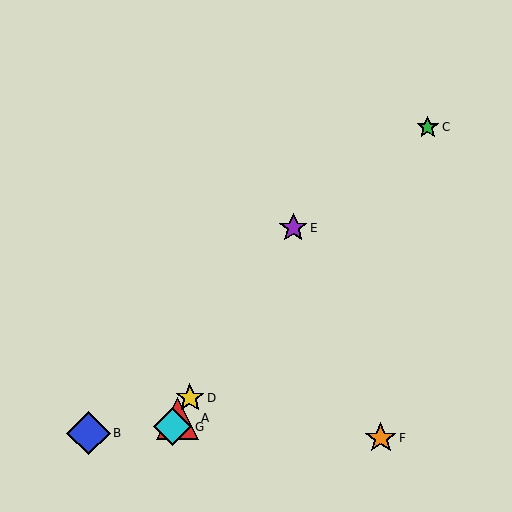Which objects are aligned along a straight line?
Objects A, D, E, G are aligned along a straight line.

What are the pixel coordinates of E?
Object E is at (293, 228).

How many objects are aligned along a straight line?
4 objects (A, D, E, G) are aligned along a straight line.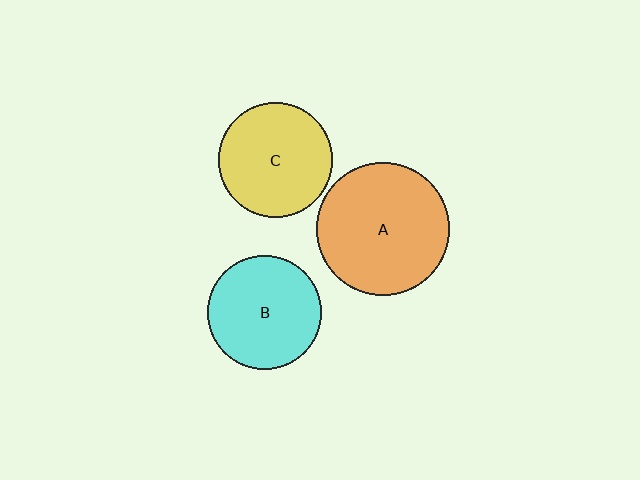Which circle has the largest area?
Circle A (orange).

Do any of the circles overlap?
No, none of the circles overlap.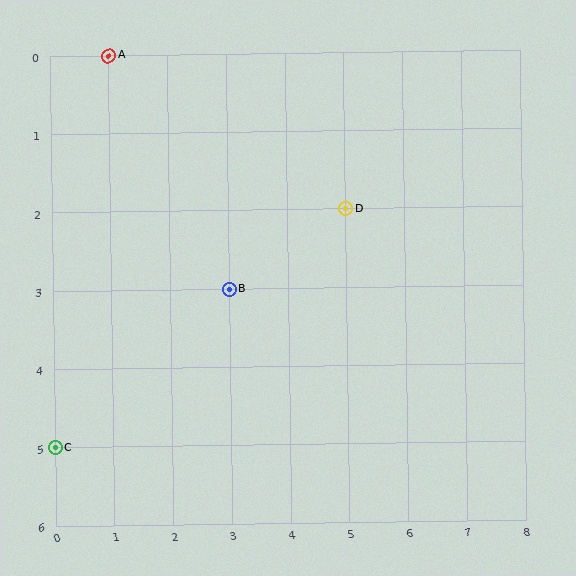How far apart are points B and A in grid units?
Points B and A are 2 columns and 3 rows apart (about 3.6 grid units diagonally).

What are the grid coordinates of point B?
Point B is at grid coordinates (3, 3).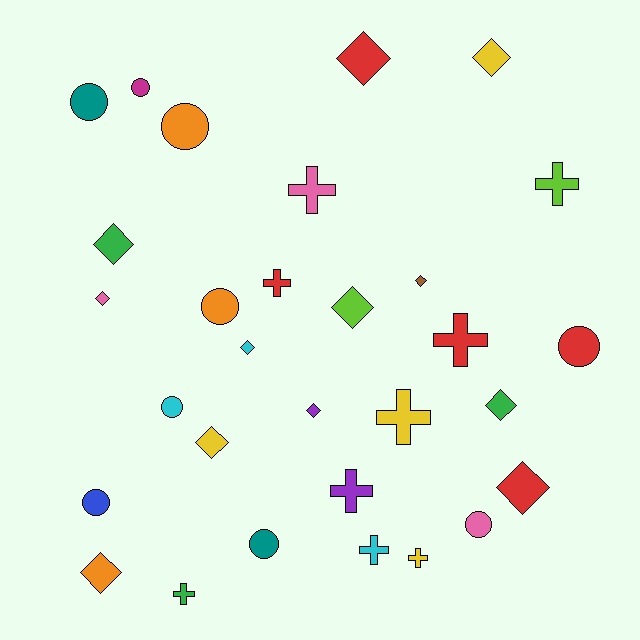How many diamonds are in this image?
There are 12 diamonds.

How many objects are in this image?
There are 30 objects.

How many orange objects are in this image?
There are 3 orange objects.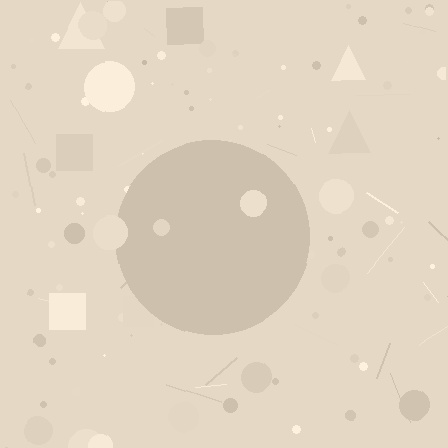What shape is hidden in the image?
A circle is hidden in the image.